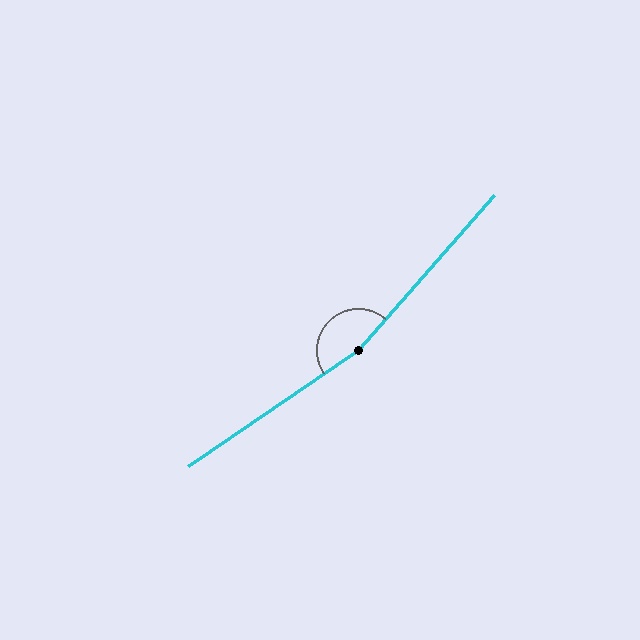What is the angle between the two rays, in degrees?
Approximately 165 degrees.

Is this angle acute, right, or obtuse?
It is obtuse.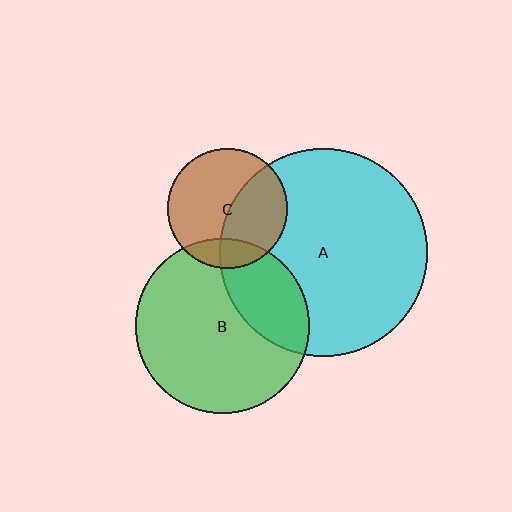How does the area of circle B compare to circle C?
Approximately 2.1 times.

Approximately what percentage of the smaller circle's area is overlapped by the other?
Approximately 15%.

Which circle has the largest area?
Circle A (cyan).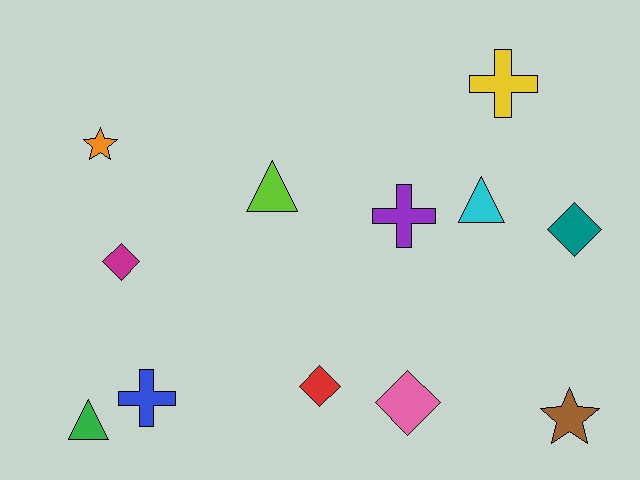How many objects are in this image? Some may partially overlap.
There are 12 objects.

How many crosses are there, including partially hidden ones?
There are 3 crosses.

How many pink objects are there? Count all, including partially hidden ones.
There is 1 pink object.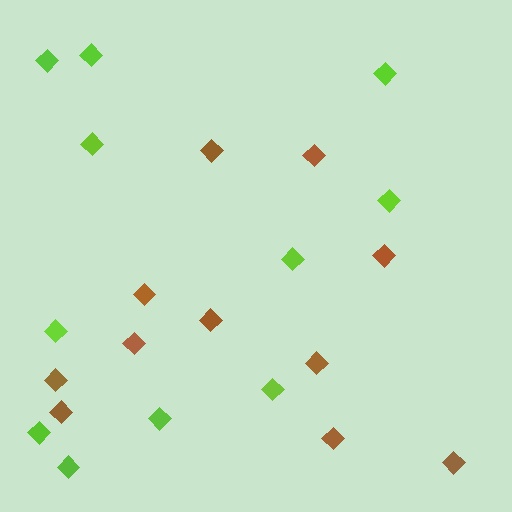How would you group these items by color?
There are 2 groups: one group of brown diamonds (11) and one group of lime diamonds (11).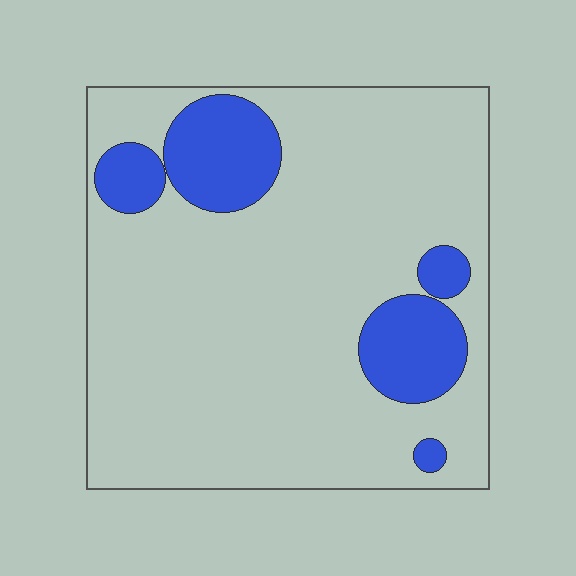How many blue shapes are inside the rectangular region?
5.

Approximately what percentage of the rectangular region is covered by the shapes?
Approximately 15%.